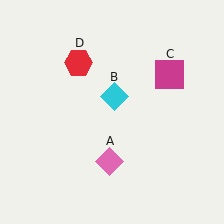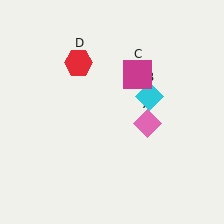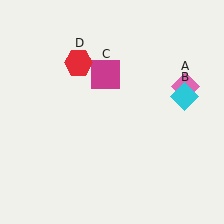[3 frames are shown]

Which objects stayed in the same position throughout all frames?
Red hexagon (object D) remained stationary.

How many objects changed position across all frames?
3 objects changed position: pink diamond (object A), cyan diamond (object B), magenta square (object C).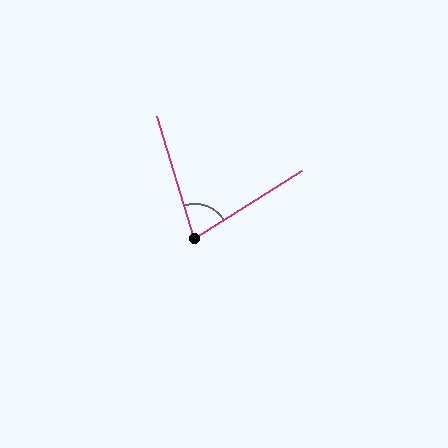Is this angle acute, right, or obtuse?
It is acute.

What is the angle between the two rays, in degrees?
Approximately 75 degrees.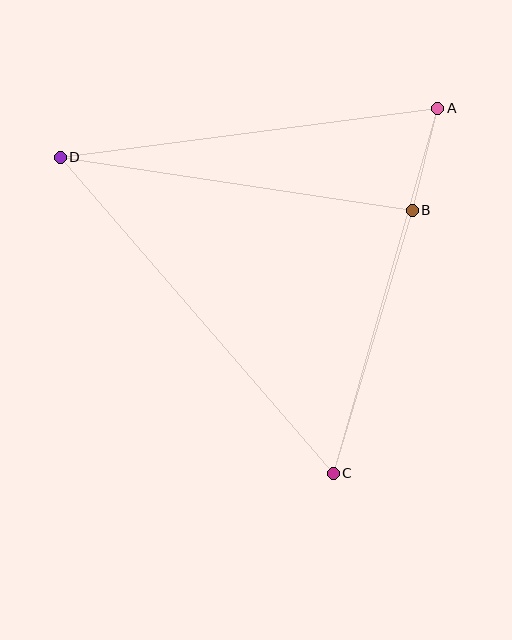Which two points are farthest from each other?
Points C and D are farthest from each other.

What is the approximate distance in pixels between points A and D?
The distance between A and D is approximately 381 pixels.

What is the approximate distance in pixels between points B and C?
The distance between B and C is approximately 275 pixels.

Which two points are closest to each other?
Points A and B are closest to each other.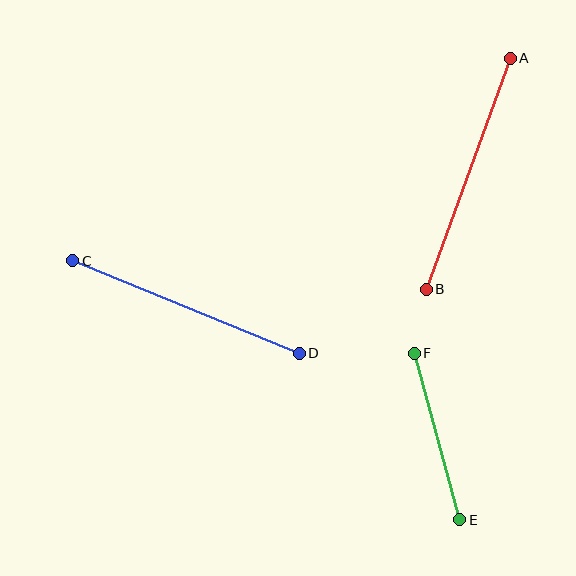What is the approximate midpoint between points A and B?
The midpoint is at approximately (468, 174) pixels.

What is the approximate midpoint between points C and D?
The midpoint is at approximately (186, 307) pixels.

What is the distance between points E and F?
The distance is approximately 173 pixels.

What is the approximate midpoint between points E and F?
The midpoint is at approximately (437, 436) pixels.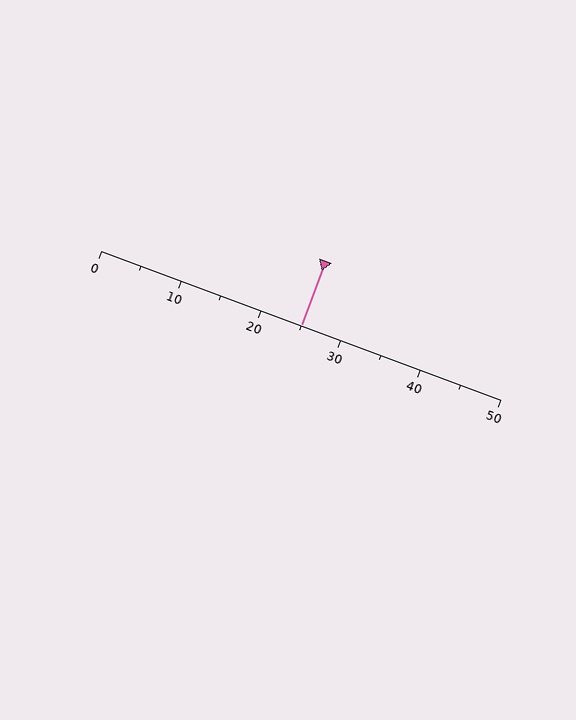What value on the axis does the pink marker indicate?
The marker indicates approximately 25.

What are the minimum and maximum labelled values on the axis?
The axis runs from 0 to 50.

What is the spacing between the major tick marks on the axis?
The major ticks are spaced 10 apart.